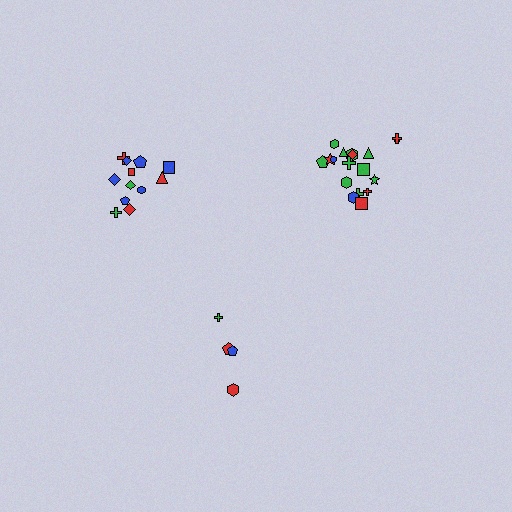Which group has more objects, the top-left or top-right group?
The top-right group.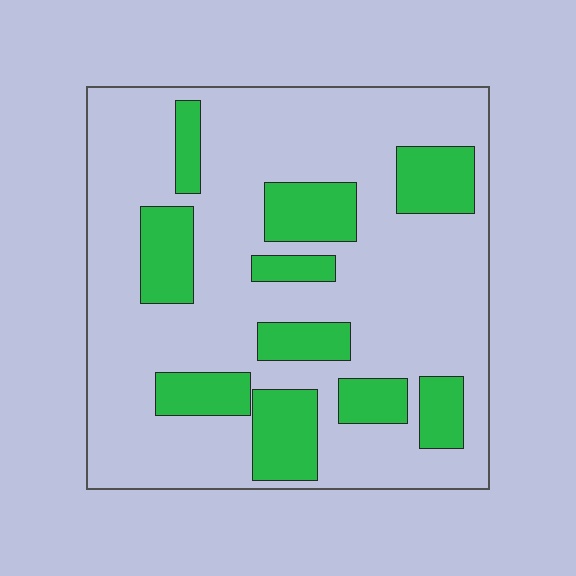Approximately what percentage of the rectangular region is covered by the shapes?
Approximately 25%.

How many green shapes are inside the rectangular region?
10.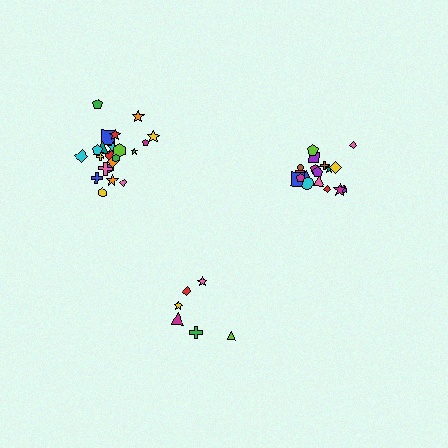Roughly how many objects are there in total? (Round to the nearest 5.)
Roughly 45 objects in total.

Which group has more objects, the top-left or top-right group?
The top-left group.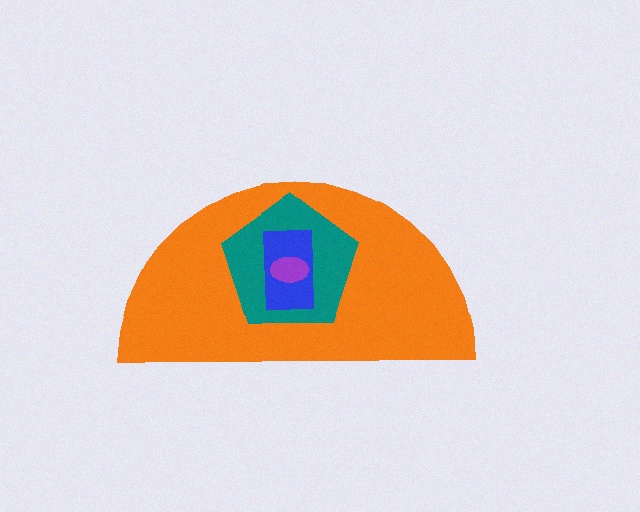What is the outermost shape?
The orange semicircle.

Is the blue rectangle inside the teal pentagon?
Yes.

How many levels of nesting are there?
4.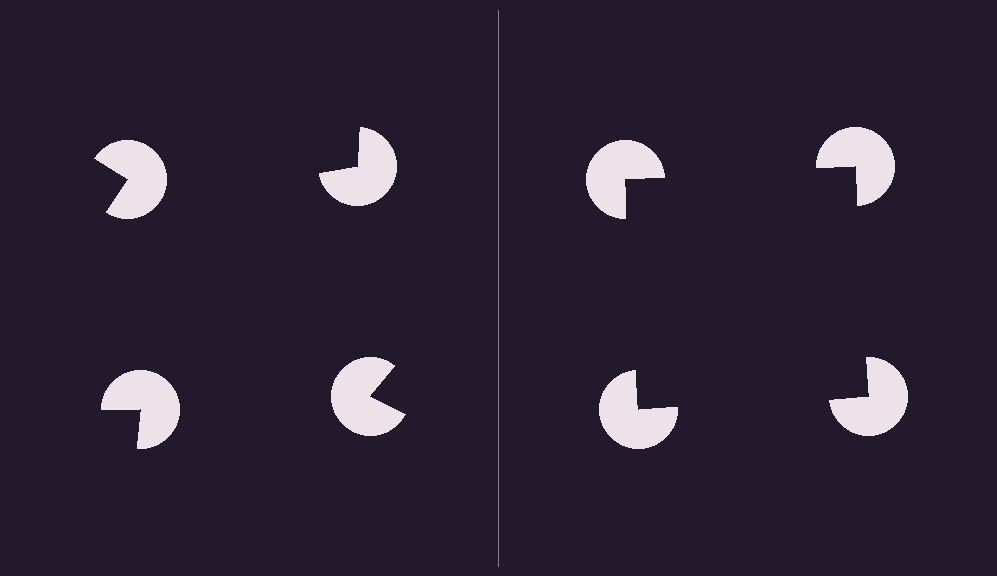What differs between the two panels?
The pac-man discs are positioned identically on both sides; only the wedge orientations differ. On the right they align to a square; on the left they are misaligned.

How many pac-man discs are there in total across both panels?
8 — 4 on each side.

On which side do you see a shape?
An illusory square appears on the right side. On the left side the wedge cuts are rotated, so no coherent shape forms.